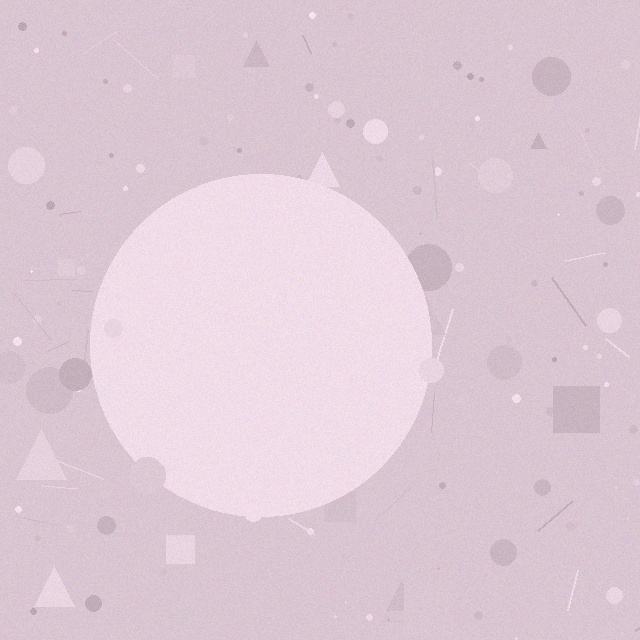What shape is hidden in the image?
A circle is hidden in the image.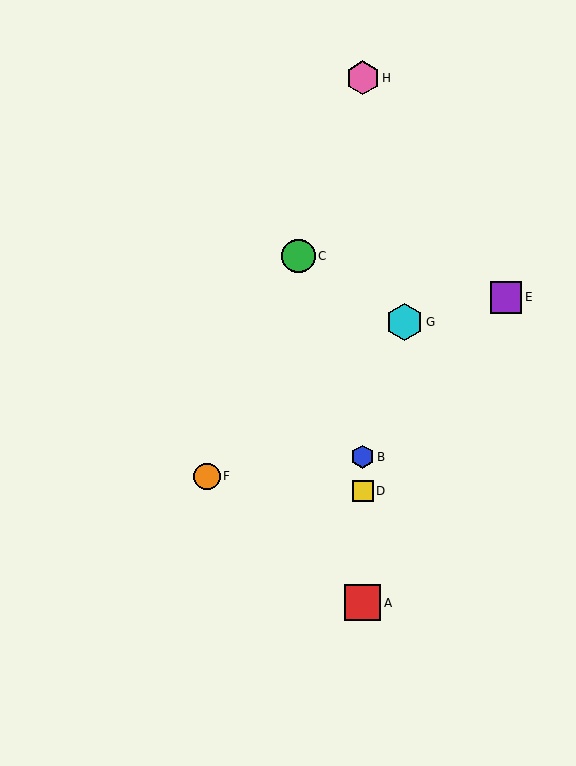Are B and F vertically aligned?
No, B is at x≈363 and F is at x≈207.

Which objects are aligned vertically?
Objects A, B, D, H are aligned vertically.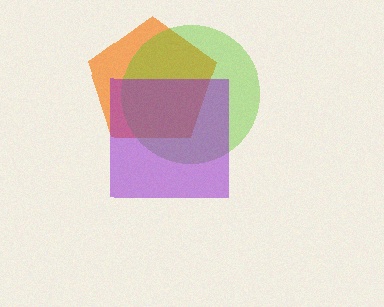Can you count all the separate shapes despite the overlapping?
Yes, there are 3 separate shapes.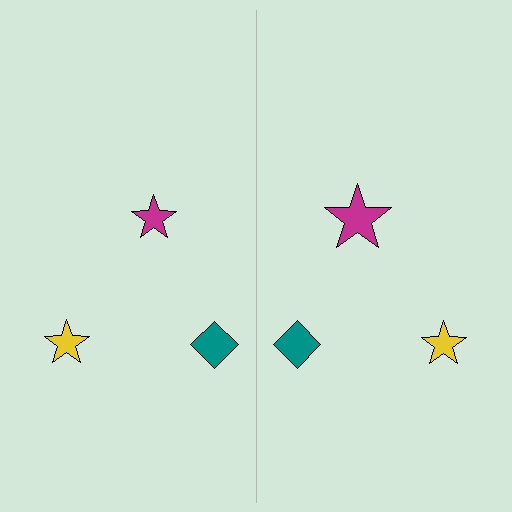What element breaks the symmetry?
The magenta star on the right side has a different size than its mirror counterpart.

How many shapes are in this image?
There are 6 shapes in this image.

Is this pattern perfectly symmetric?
No, the pattern is not perfectly symmetric. The magenta star on the right side has a different size than its mirror counterpart.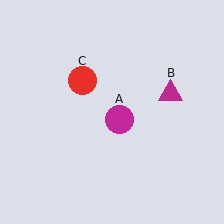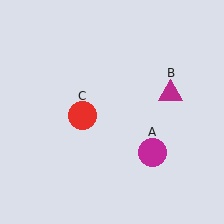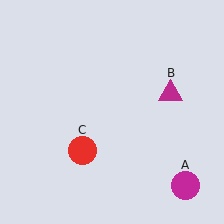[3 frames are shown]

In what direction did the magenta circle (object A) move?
The magenta circle (object A) moved down and to the right.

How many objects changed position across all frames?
2 objects changed position: magenta circle (object A), red circle (object C).